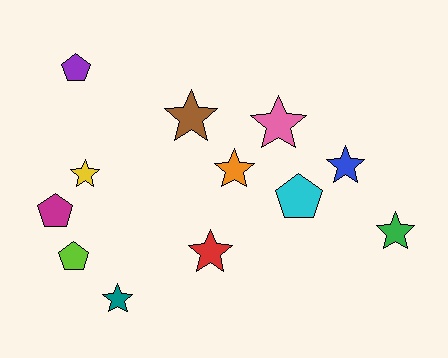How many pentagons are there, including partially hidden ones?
There are 4 pentagons.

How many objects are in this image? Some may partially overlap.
There are 12 objects.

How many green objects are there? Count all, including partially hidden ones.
There is 1 green object.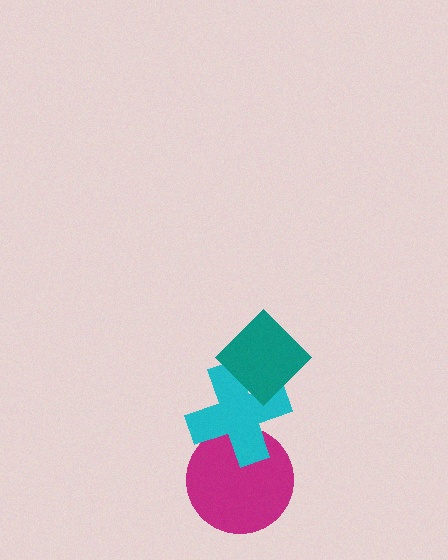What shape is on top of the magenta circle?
The cyan cross is on top of the magenta circle.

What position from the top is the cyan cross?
The cyan cross is 2nd from the top.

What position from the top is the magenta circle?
The magenta circle is 3rd from the top.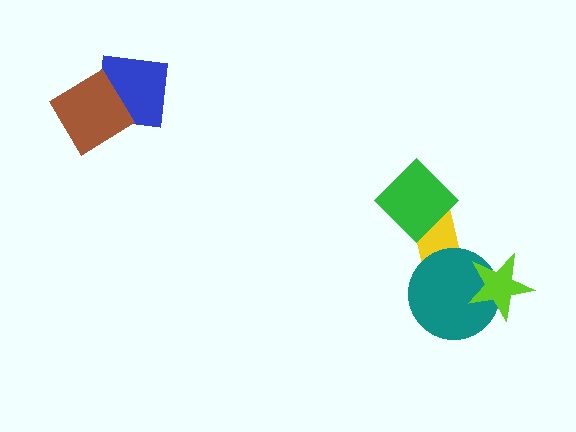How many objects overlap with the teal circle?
2 objects overlap with the teal circle.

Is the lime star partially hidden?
No, no other shape covers it.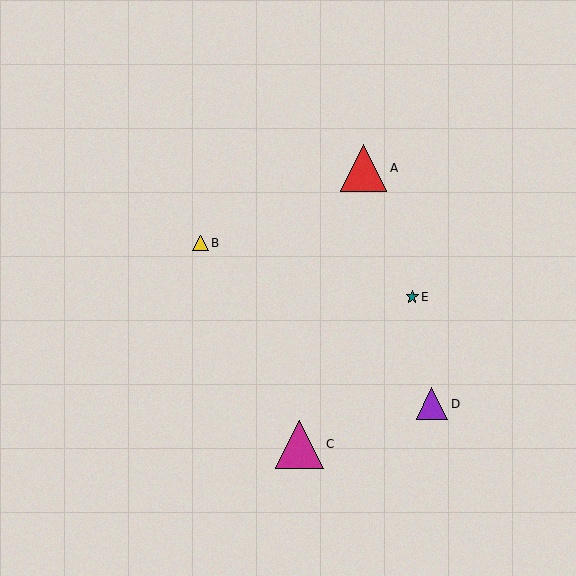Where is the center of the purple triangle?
The center of the purple triangle is at (432, 404).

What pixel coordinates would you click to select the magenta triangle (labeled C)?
Click at (300, 444) to select the magenta triangle C.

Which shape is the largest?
The magenta triangle (labeled C) is the largest.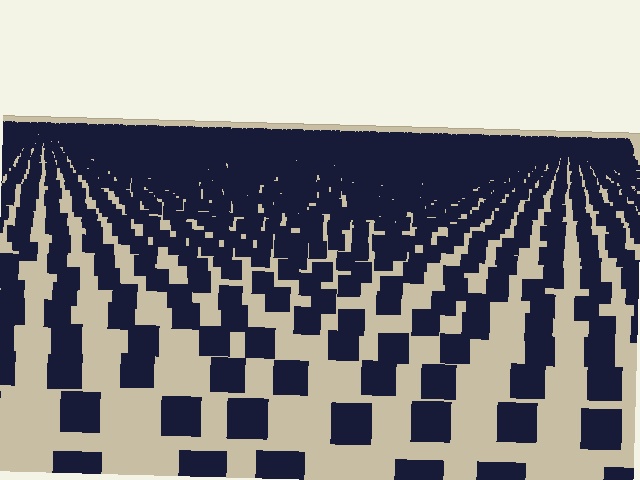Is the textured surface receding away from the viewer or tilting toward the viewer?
The surface is receding away from the viewer. Texture elements get smaller and denser toward the top.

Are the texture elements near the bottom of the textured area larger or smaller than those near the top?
Larger. Near the bottom, elements are closer to the viewer and appear at a bigger on-screen size.